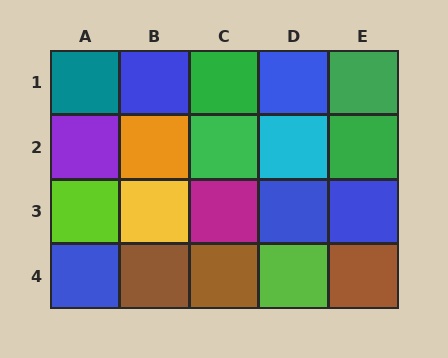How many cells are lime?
2 cells are lime.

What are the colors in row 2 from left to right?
Purple, orange, green, cyan, green.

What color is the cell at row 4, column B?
Brown.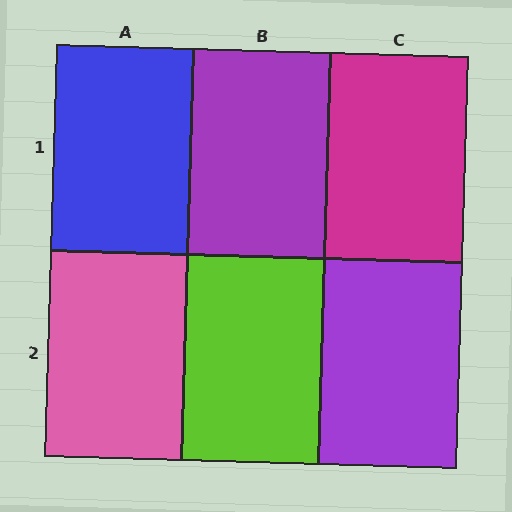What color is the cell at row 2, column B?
Lime.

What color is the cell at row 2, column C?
Purple.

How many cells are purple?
2 cells are purple.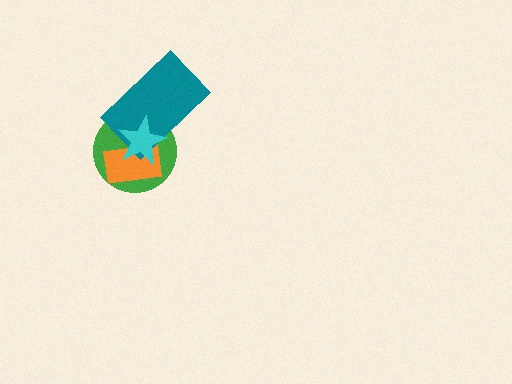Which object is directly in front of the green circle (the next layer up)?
The orange rectangle is directly in front of the green circle.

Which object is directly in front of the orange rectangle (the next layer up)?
The teal rectangle is directly in front of the orange rectangle.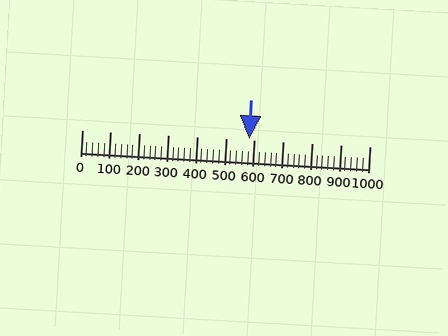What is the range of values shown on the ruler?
The ruler shows values from 0 to 1000.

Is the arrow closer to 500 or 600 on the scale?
The arrow is closer to 600.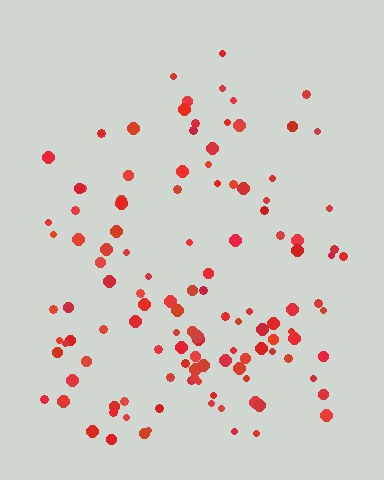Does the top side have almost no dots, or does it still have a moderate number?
Still a moderate number, just noticeably fewer than the bottom.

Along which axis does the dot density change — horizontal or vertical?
Vertical.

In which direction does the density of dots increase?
From top to bottom, with the bottom side densest.